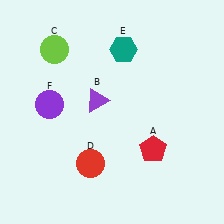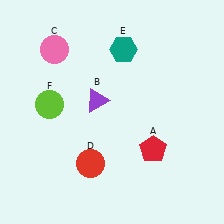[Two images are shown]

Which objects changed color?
C changed from lime to pink. F changed from purple to lime.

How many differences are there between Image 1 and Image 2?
There are 2 differences between the two images.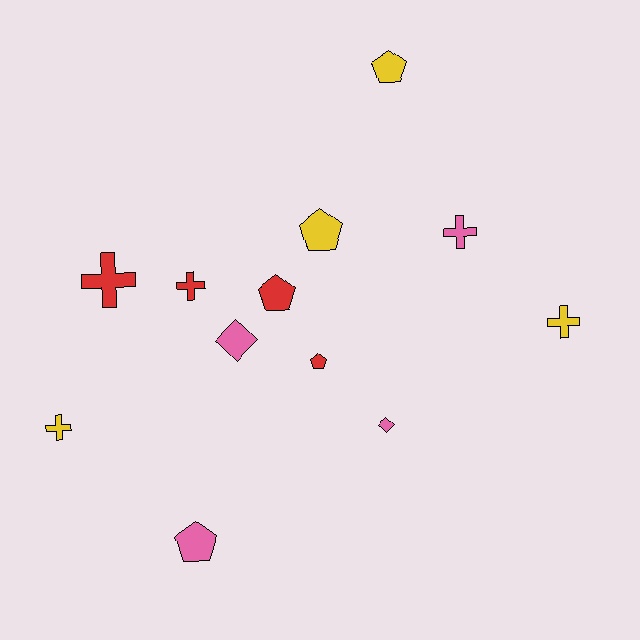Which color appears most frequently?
Yellow, with 4 objects.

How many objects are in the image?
There are 12 objects.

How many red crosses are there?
There are 2 red crosses.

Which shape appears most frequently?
Pentagon, with 5 objects.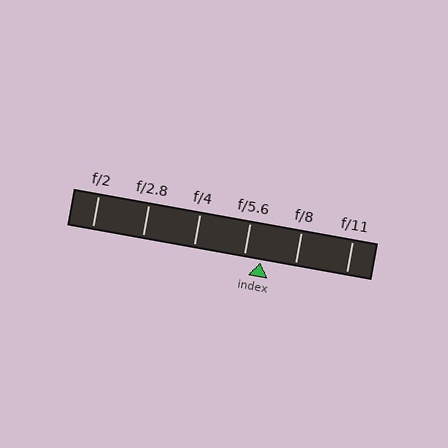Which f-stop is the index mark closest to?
The index mark is closest to f/5.6.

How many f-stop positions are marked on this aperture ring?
There are 6 f-stop positions marked.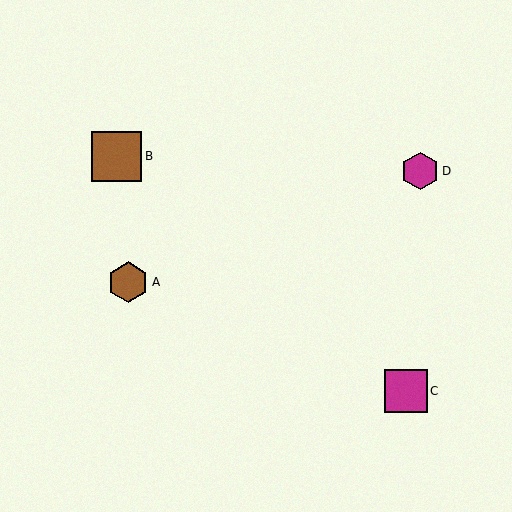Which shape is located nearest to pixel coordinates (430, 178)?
The magenta hexagon (labeled D) at (420, 171) is nearest to that location.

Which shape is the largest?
The brown square (labeled B) is the largest.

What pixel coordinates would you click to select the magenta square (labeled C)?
Click at (406, 391) to select the magenta square C.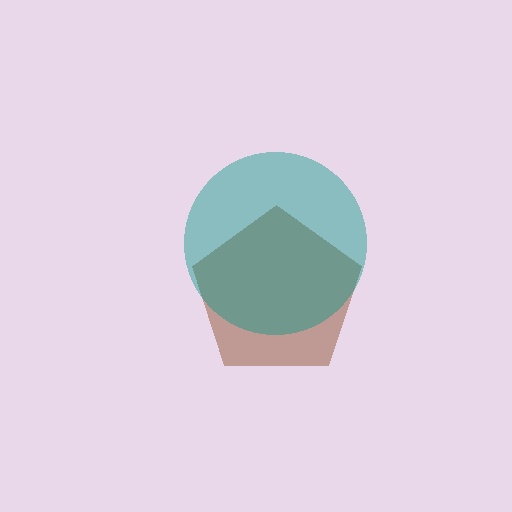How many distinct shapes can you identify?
There are 2 distinct shapes: a brown pentagon, a teal circle.